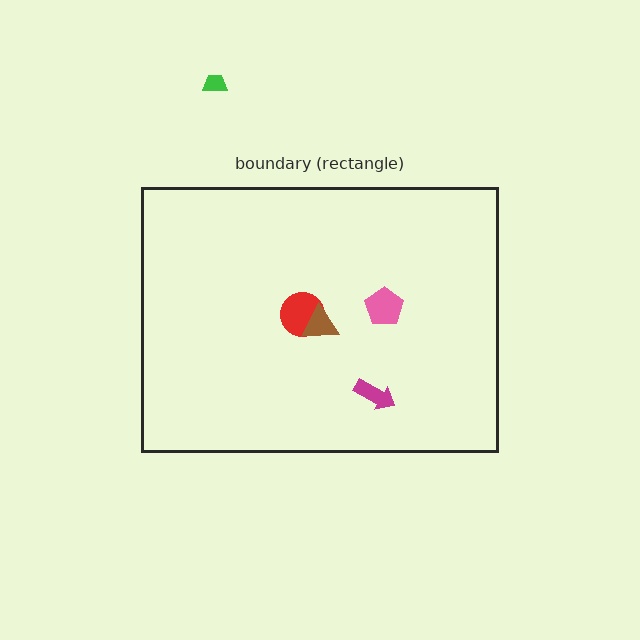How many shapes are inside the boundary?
4 inside, 1 outside.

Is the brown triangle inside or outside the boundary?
Inside.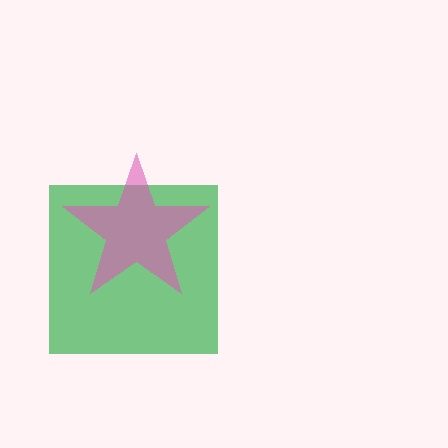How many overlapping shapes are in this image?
There are 2 overlapping shapes in the image.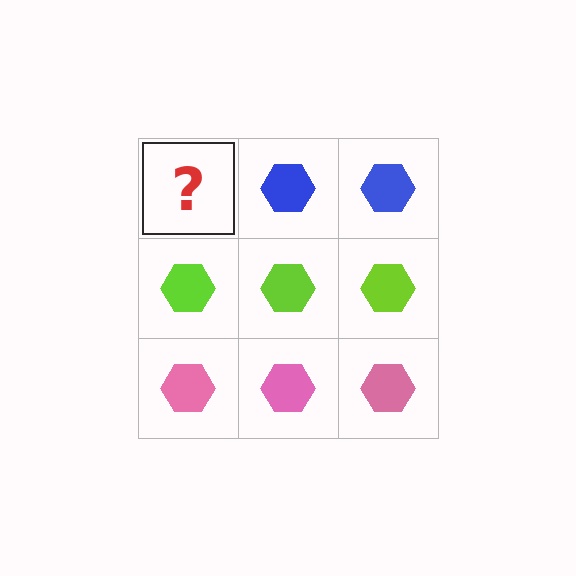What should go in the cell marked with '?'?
The missing cell should contain a blue hexagon.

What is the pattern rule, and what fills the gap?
The rule is that each row has a consistent color. The gap should be filled with a blue hexagon.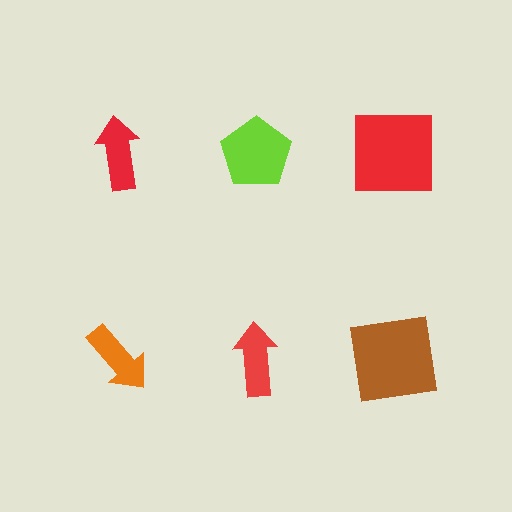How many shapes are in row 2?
3 shapes.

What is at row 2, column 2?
A red arrow.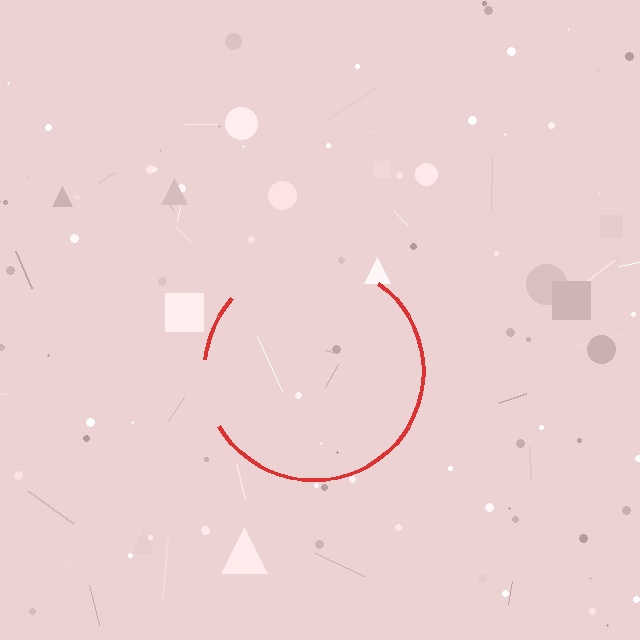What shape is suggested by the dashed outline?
The dashed outline suggests a circle.